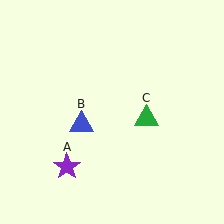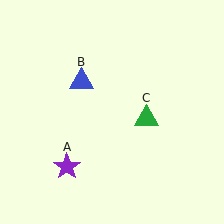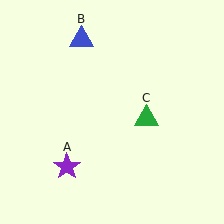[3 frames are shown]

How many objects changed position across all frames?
1 object changed position: blue triangle (object B).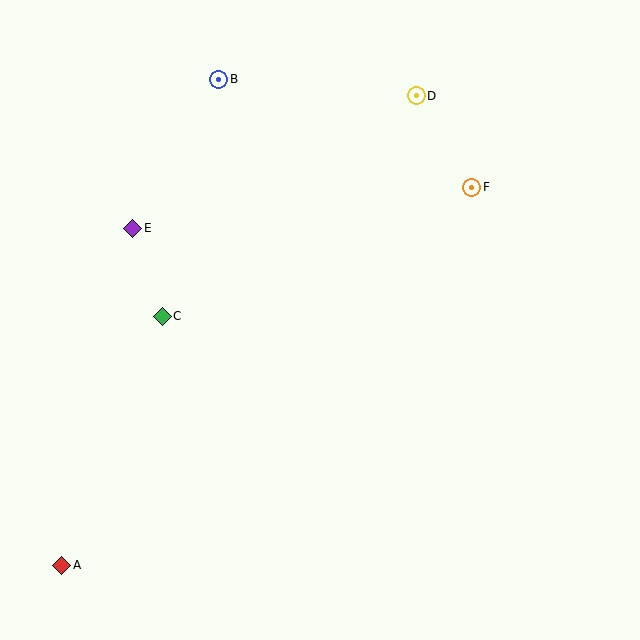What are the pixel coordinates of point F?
Point F is at (472, 187).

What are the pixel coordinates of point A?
Point A is at (62, 565).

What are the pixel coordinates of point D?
Point D is at (416, 96).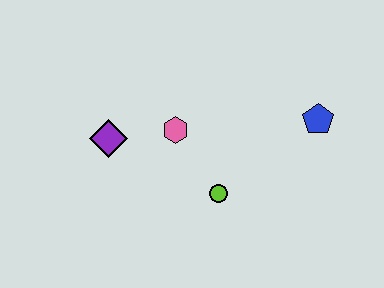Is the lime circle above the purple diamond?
No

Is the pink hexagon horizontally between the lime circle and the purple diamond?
Yes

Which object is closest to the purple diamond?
The pink hexagon is closest to the purple diamond.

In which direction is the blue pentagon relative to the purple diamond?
The blue pentagon is to the right of the purple diamond.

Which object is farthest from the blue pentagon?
The purple diamond is farthest from the blue pentagon.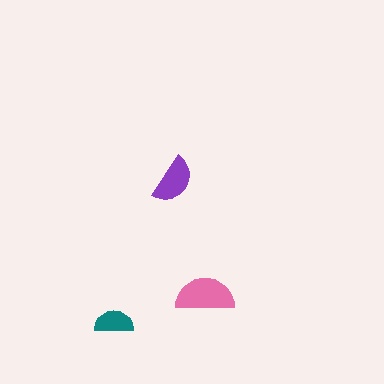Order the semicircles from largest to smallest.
the pink one, the purple one, the teal one.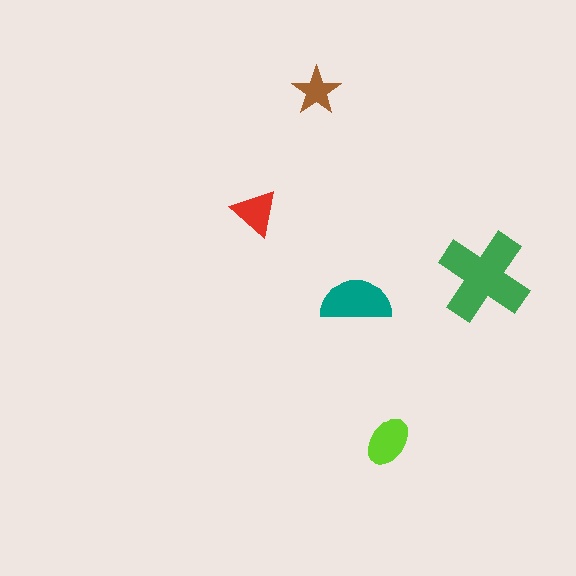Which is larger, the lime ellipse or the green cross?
The green cross.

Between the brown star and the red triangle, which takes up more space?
The red triangle.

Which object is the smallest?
The brown star.